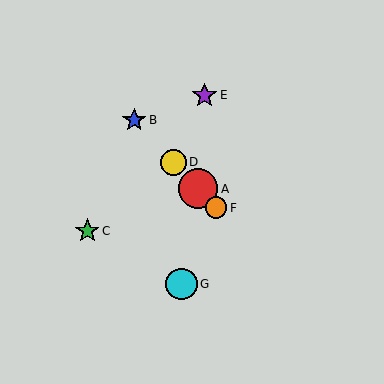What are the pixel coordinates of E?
Object E is at (205, 96).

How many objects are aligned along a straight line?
4 objects (A, B, D, F) are aligned along a straight line.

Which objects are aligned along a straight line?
Objects A, B, D, F are aligned along a straight line.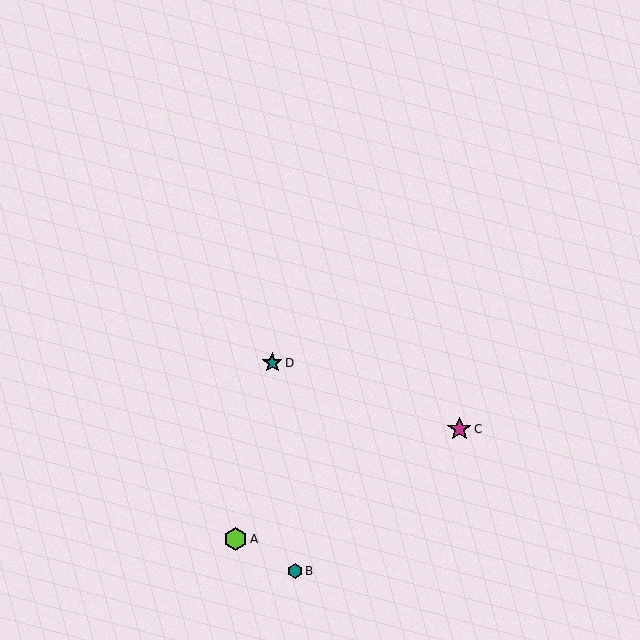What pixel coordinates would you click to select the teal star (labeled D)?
Click at (272, 363) to select the teal star D.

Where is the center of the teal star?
The center of the teal star is at (272, 363).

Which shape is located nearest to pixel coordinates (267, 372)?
The teal star (labeled D) at (272, 363) is nearest to that location.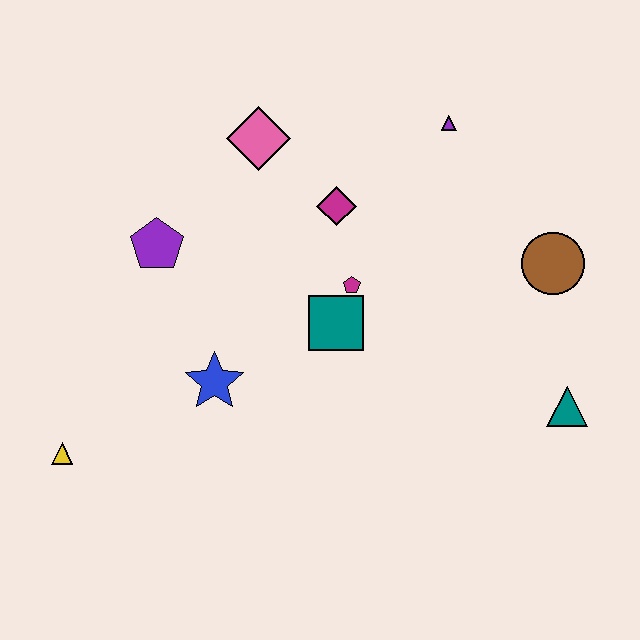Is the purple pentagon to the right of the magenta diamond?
No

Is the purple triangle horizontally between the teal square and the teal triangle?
Yes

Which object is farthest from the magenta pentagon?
The yellow triangle is farthest from the magenta pentagon.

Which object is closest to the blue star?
The teal square is closest to the blue star.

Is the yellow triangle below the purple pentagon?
Yes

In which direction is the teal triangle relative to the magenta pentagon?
The teal triangle is to the right of the magenta pentagon.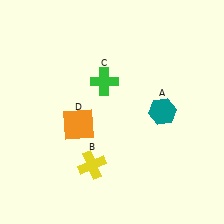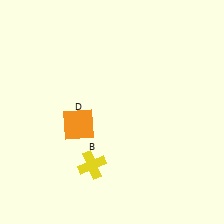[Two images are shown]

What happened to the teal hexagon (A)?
The teal hexagon (A) was removed in Image 2. It was in the top-right area of Image 1.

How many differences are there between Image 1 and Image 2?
There are 2 differences between the two images.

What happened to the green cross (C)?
The green cross (C) was removed in Image 2. It was in the top-left area of Image 1.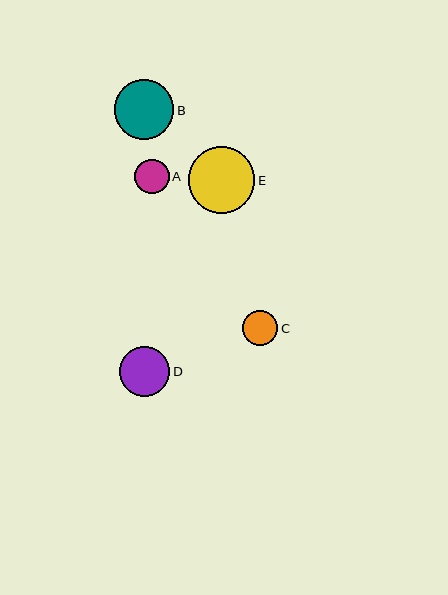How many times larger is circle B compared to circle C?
Circle B is approximately 1.7 times the size of circle C.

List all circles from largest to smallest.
From largest to smallest: E, B, D, C, A.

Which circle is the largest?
Circle E is the largest with a size of approximately 67 pixels.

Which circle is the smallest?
Circle A is the smallest with a size of approximately 35 pixels.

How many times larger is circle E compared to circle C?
Circle E is approximately 1.9 times the size of circle C.